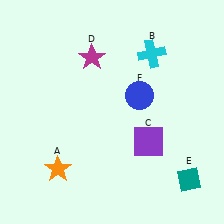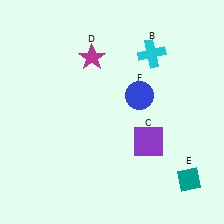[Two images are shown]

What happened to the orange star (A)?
The orange star (A) was removed in Image 2. It was in the bottom-left area of Image 1.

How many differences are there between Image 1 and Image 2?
There is 1 difference between the two images.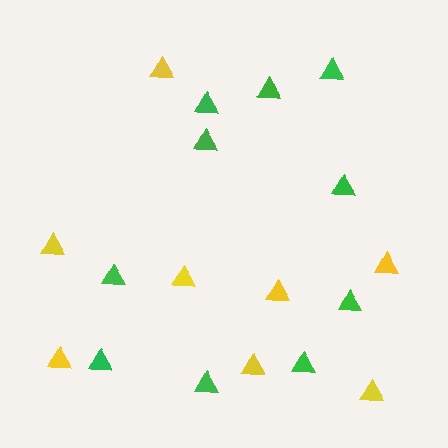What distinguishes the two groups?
There are 2 groups: one group of green triangles (10) and one group of yellow triangles (8).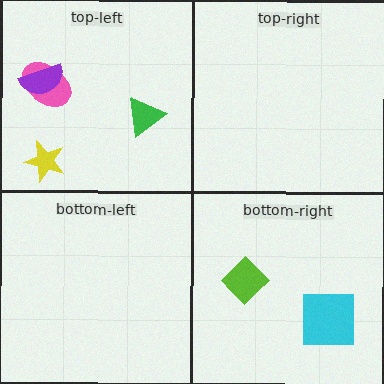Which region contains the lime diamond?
The bottom-right region.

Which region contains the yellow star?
The top-left region.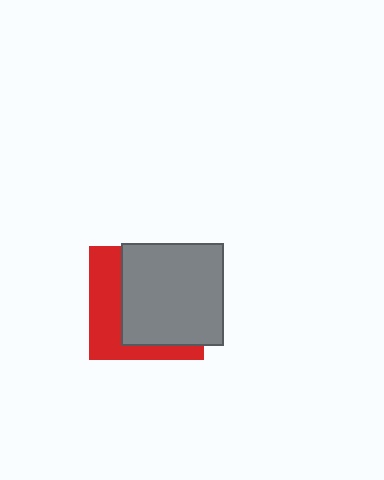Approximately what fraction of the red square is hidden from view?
Roughly 63% of the red square is hidden behind the gray square.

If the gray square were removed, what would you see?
You would see the complete red square.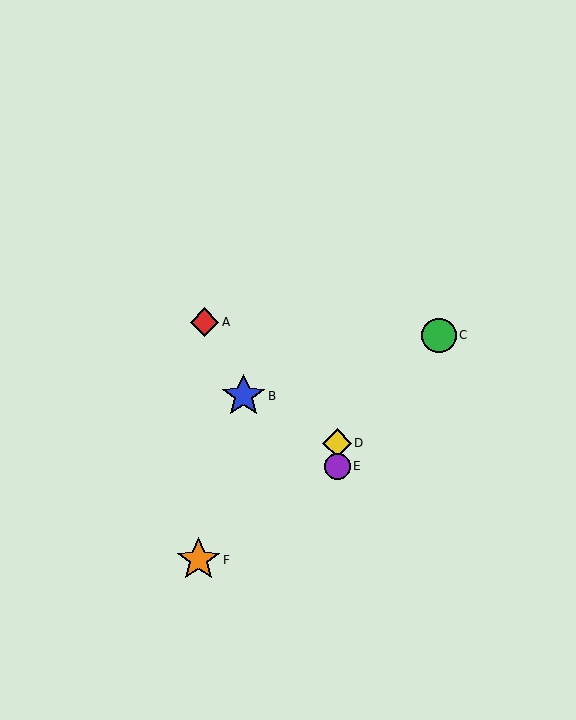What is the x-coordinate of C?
Object C is at x≈439.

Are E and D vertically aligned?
Yes, both are at x≈337.